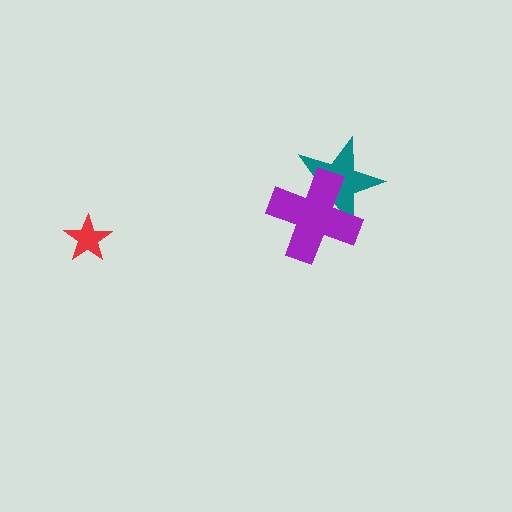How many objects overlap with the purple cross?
1 object overlaps with the purple cross.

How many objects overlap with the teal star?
1 object overlaps with the teal star.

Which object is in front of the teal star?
The purple cross is in front of the teal star.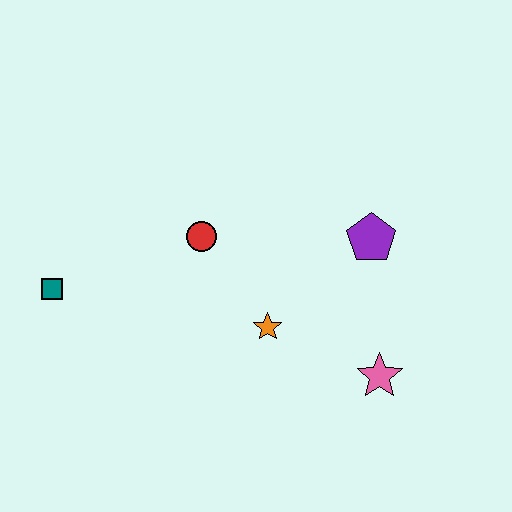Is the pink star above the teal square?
No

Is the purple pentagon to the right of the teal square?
Yes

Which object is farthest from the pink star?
The teal square is farthest from the pink star.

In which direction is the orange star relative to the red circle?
The orange star is below the red circle.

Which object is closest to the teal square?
The red circle is closest to the teal square.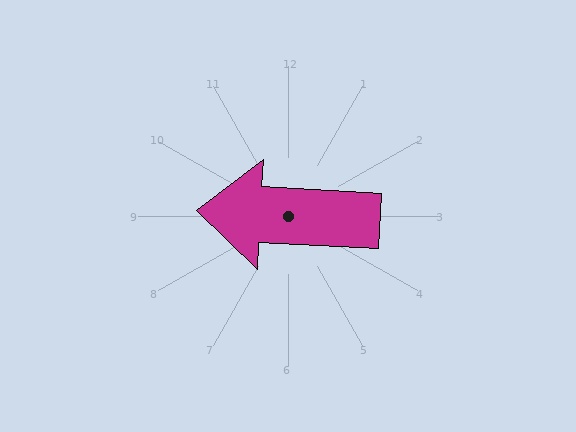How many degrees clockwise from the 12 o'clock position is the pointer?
Approximately 273 degrees.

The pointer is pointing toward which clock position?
Roughly 9 o'clock.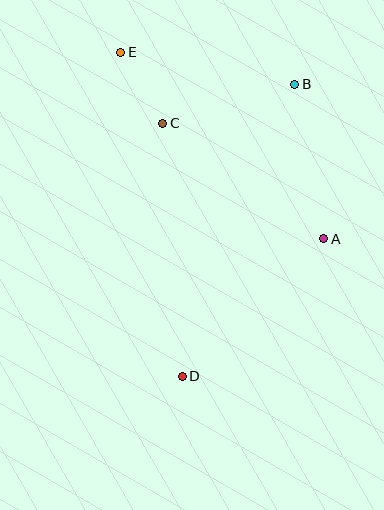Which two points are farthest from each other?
Points D and E are farthest from each other.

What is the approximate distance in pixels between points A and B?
The distance between A and B is approximately 158 pixels.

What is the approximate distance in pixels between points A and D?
The distance between A and D is approximately 197 pixels.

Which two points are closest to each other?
Points C and E are closest to each other.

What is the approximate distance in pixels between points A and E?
The distance between A and E is approximately 276 pixels.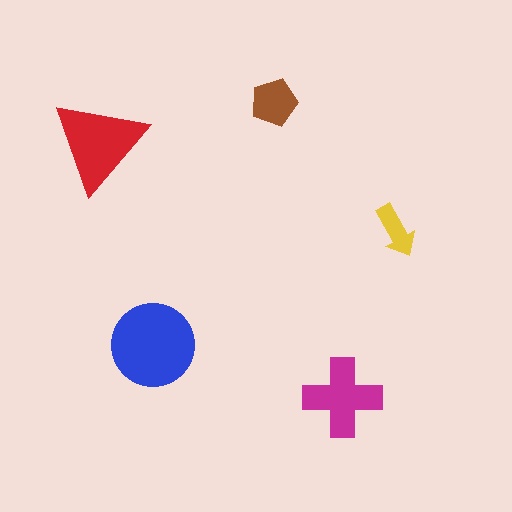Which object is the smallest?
The yellow arrow.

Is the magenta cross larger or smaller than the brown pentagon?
Larger.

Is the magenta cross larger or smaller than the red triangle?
Smaller.